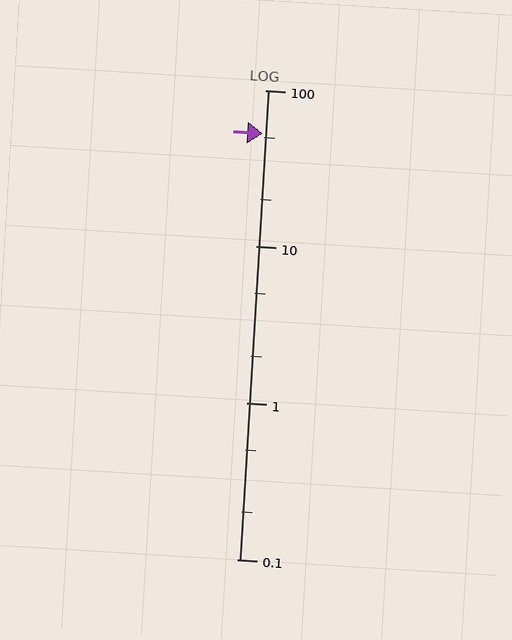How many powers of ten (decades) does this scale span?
The scale spans 3 decades, from 0.1 to 100.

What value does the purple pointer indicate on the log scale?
The pointer indicates approximately 53.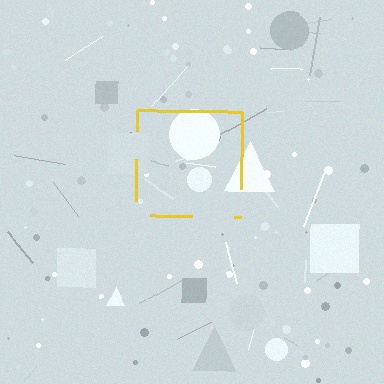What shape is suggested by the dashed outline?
The dashed outline suggests a square.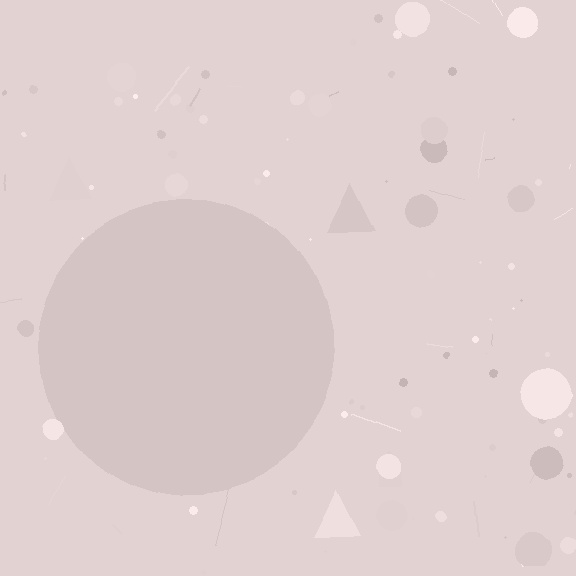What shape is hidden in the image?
A circle is hidden in the image.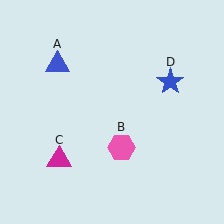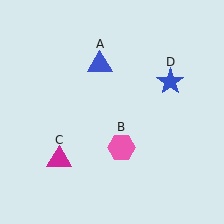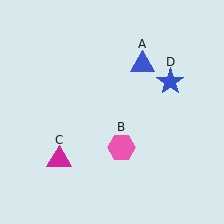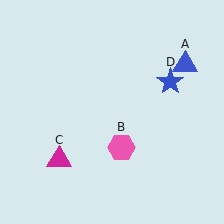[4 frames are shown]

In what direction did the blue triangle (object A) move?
The blue triangle (object A) moved right.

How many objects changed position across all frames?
1 object changed position: blue triangle (object A).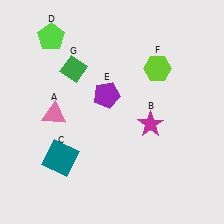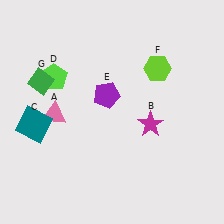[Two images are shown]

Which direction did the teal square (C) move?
The teal square (C) moved up.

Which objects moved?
The objects that moved are: the teal square (C), the lime pentagon (D), the green diamond (G).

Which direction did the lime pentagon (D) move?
The lime pentagon (D) moved down.